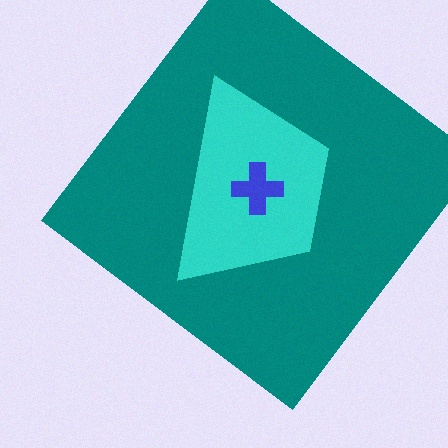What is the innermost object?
The blue cross.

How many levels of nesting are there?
3.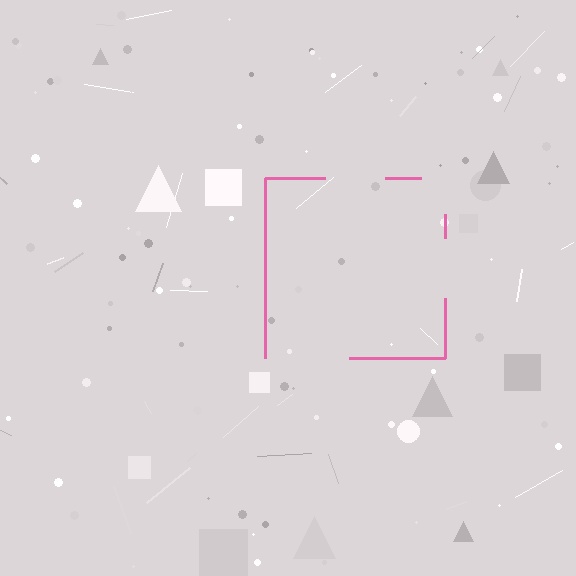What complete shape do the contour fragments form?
The contour fragments form a square.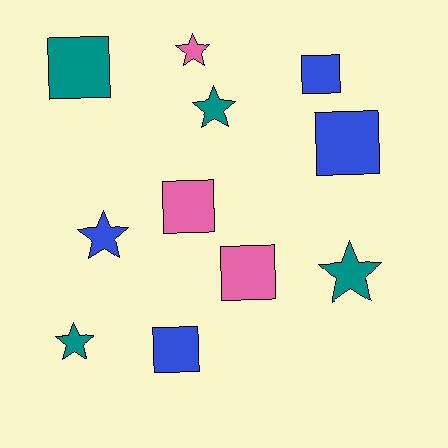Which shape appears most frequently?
Square, with 6 objects.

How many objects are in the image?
There are 11 objects.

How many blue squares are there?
There are 3 blue squares.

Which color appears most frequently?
Blue, with 4 objects.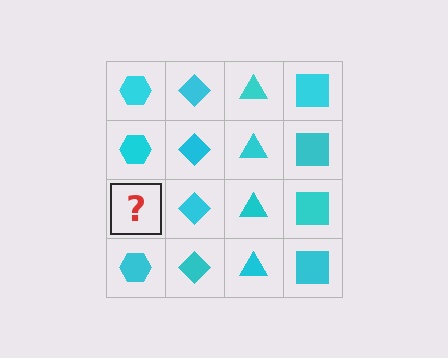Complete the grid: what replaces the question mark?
The question mark should be replaced with a cyan hexagon.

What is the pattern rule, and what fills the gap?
The rule is that each column has a consistent shape. The gap should be filled with a cyan hexagon.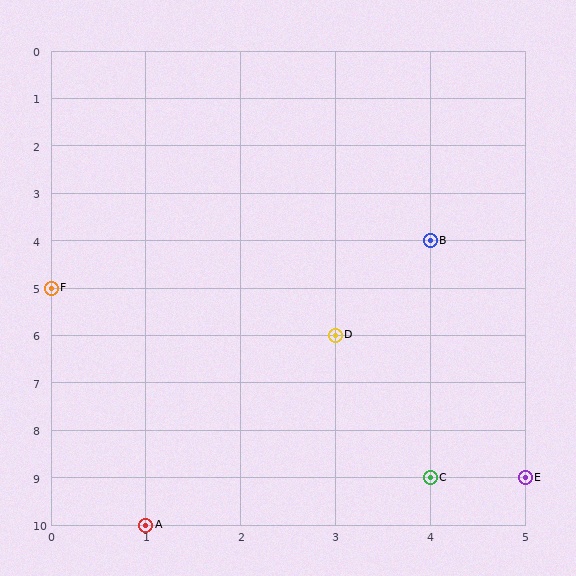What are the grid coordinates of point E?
Point E is at grid coordinates (5, 9).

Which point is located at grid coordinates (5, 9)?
Point E is at (5, 9).